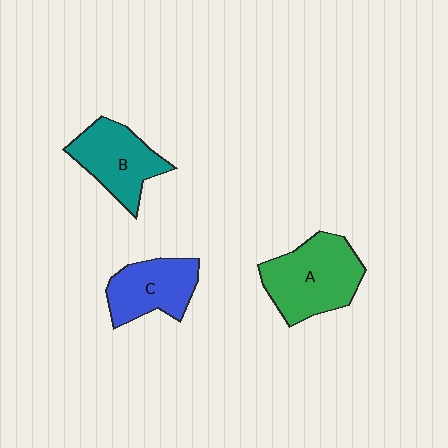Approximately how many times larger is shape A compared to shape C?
Approximately 1.4 times.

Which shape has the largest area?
Shape A (green).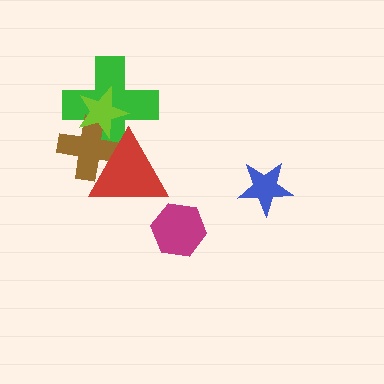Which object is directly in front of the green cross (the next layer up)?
The brown cross is directly in front of the green cross.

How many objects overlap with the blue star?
0 objects overlap with the blue star.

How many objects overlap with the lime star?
2 objects overlap with the lime star.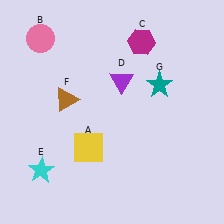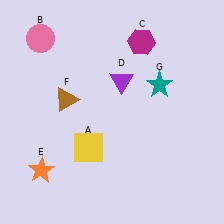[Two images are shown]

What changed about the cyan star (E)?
In Image 1, E is cyan. In Image 2, it changed to orange.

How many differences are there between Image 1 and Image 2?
There is 1 difference between the two images.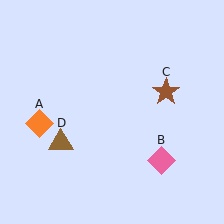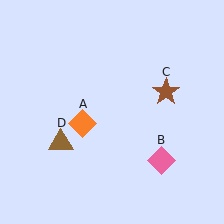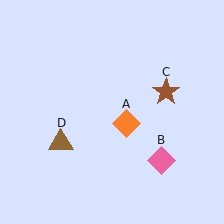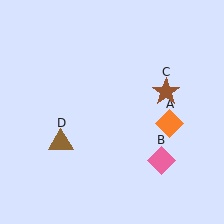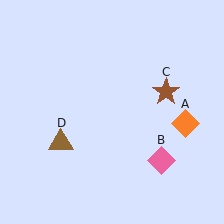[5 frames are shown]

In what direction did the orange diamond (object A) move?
The orange diamond (object A) moved right.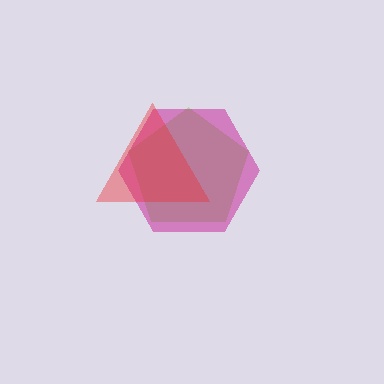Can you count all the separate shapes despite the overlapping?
Yes, there are 3 separate shapes.